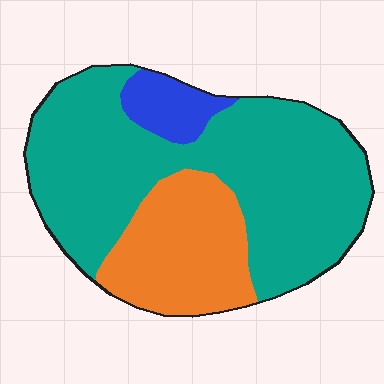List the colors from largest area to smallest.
From largest to smallest: teal, orange, blue.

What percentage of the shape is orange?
Orange covers 26% of the shape.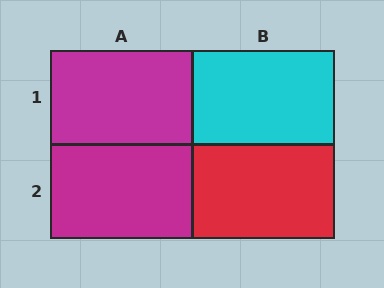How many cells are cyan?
1 cell is cyan.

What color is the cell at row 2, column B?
Red.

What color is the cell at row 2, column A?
Magenta.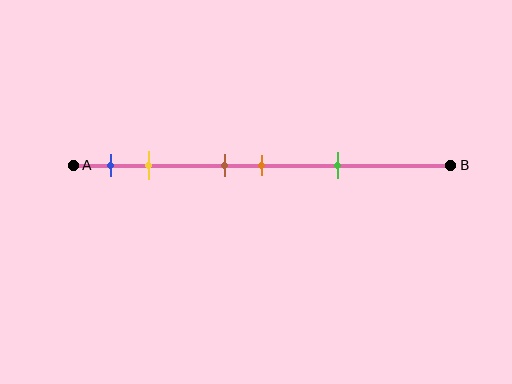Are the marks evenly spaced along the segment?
No, the marks are not evenly spaced.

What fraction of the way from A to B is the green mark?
The green mark is approximately 70% (0.7) of the way from A to B.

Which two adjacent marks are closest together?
The brown and orange marks are the closest adjacent pair.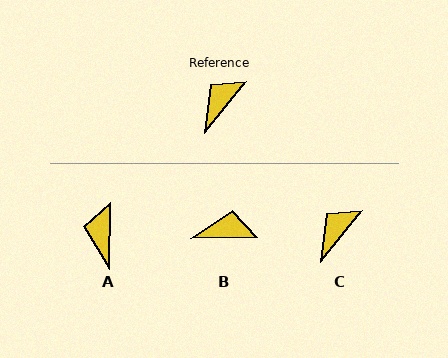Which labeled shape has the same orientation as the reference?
C.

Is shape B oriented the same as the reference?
No, it is off by about 50 degrees.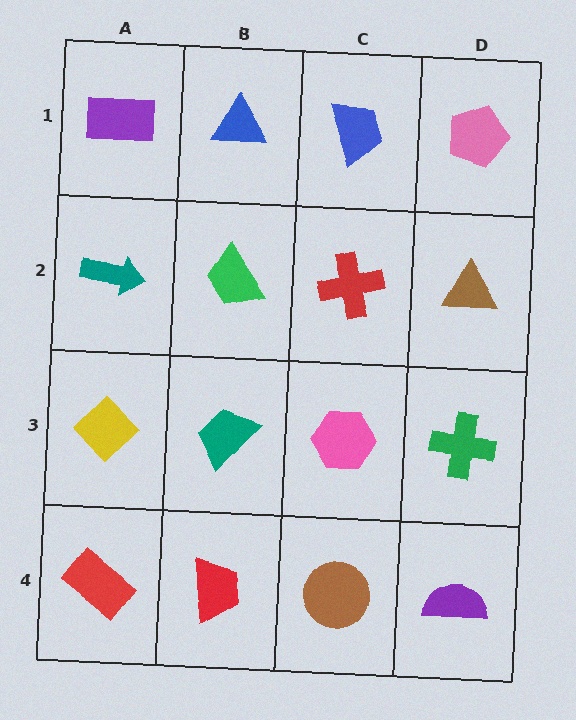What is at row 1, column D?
A pink pentagon.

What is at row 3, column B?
A teal trapezoid.